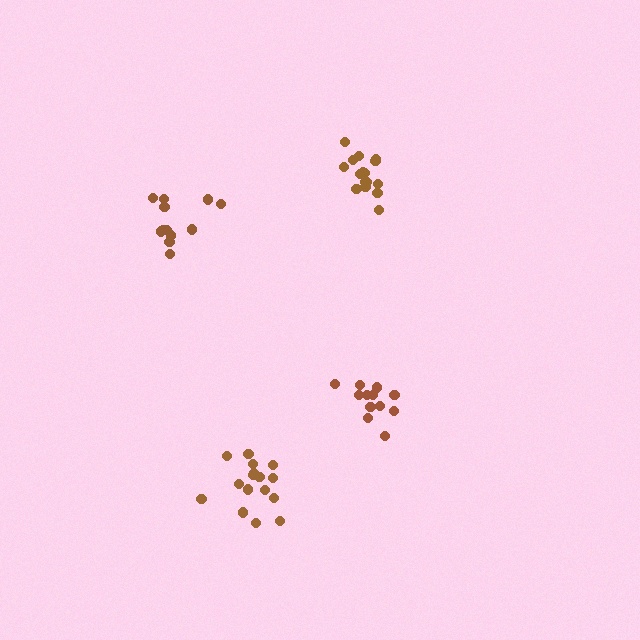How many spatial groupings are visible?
There are 4 spatial groupings.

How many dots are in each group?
Group 1: 16 dots, Group 2: 12 dots, Group 3: 16 dots, Group 4: 12 dots (56 total).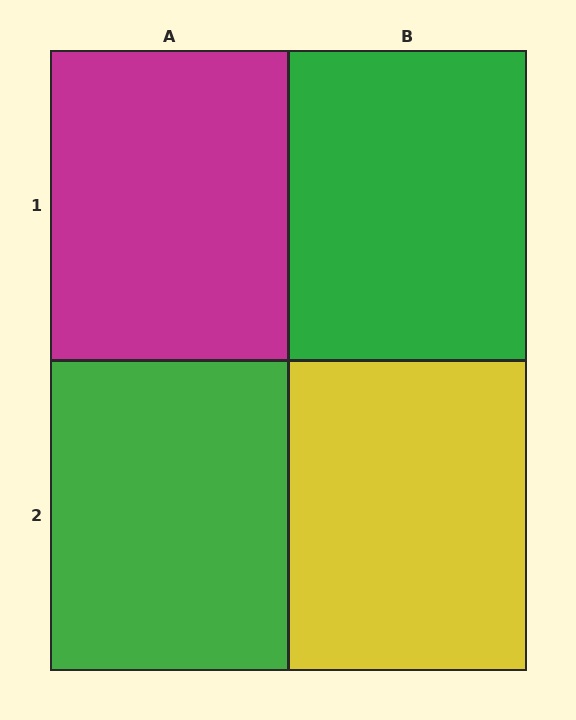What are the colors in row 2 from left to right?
Green, yellow.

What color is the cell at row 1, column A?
Magenta.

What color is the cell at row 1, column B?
Green.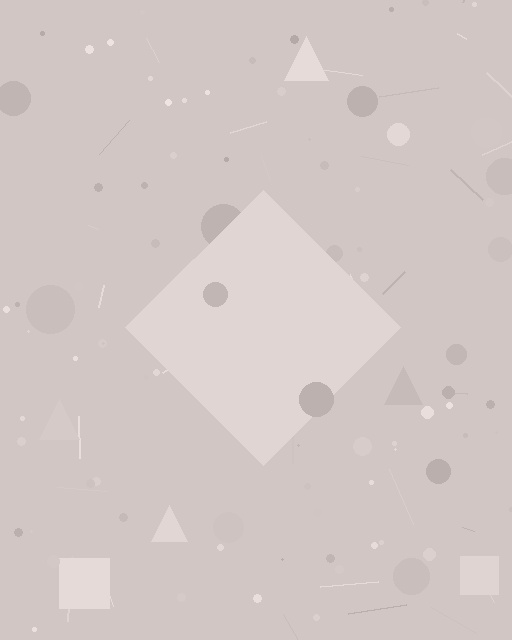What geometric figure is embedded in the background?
A diamond is embedded in the background.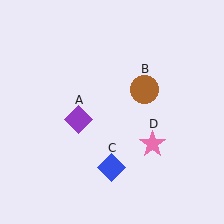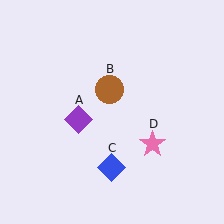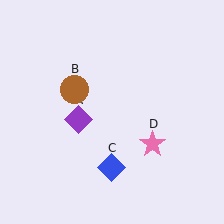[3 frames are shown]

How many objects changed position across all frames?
1 object changed position: brown circle (object B).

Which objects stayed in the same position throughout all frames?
Purple diamond (object A) and blue diamond (object C) and pink star (object D) remained stationary.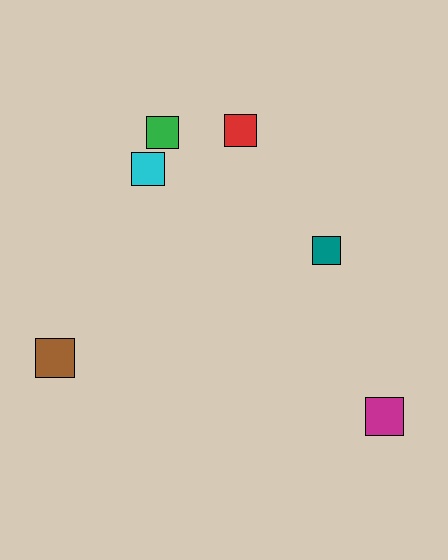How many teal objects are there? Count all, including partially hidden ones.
There is 1 teal object.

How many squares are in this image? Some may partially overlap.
There are 6 squares.